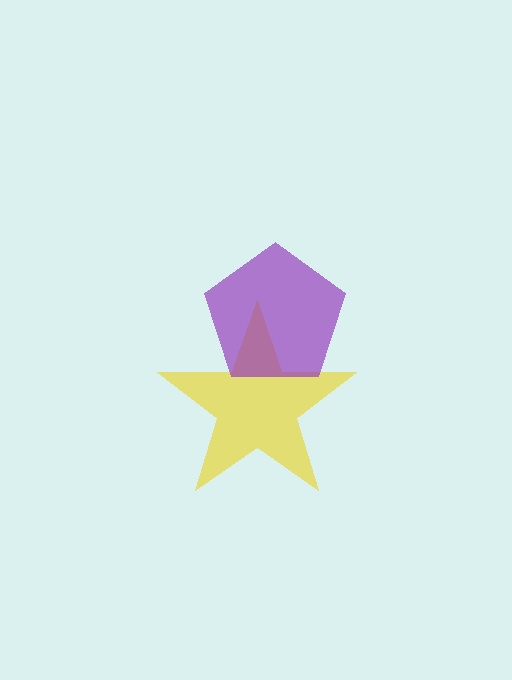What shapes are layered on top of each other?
The layered shapes are: a yellow star, a purple pentagon.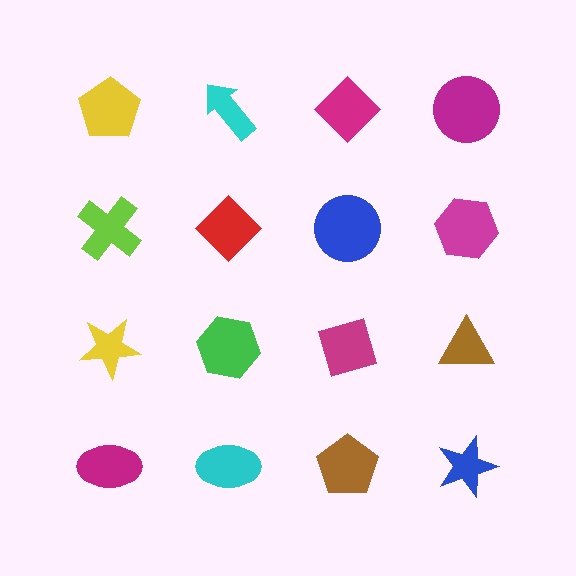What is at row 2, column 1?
A lime cross.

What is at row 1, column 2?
A cyan arrow.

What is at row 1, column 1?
A yellow pentagon.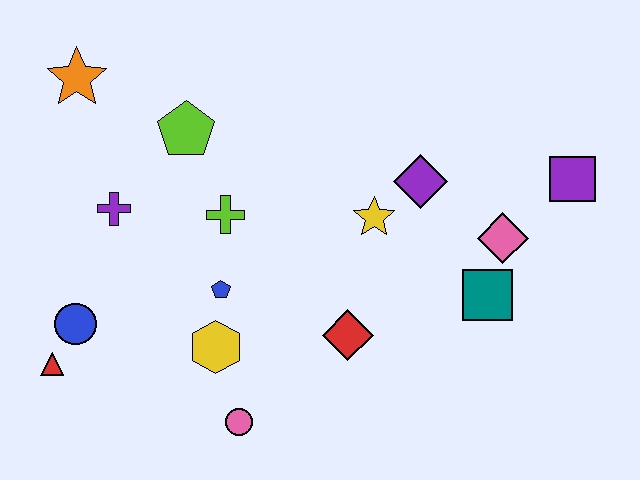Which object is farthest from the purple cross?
The purple square is farthest from the purple cross.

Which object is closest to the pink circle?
The yellow hexagon is closest to the pink circle.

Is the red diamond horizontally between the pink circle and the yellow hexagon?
No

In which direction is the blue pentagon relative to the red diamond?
The blue pentagon is to the left of the red diamond.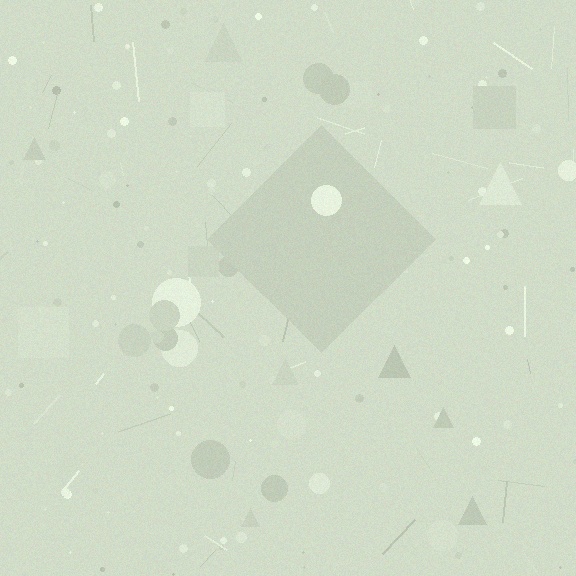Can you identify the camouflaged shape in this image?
The camouflaged shape is a diamond.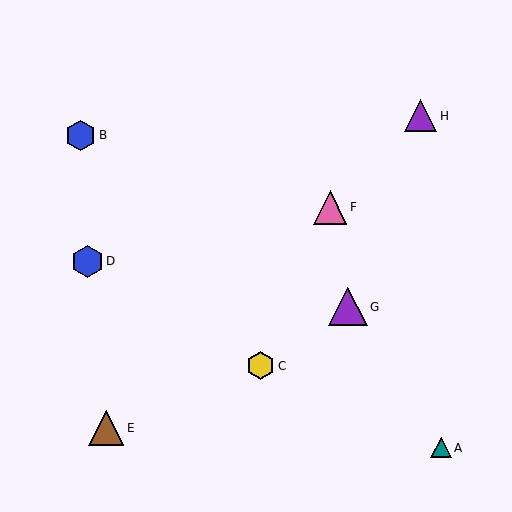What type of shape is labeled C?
Shape C is a yellow hexagon.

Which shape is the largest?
The purple triangle (labeled G) is the largest.